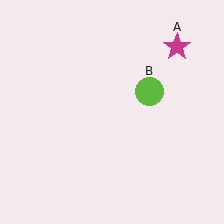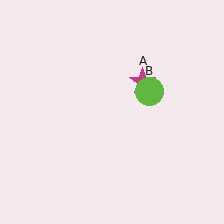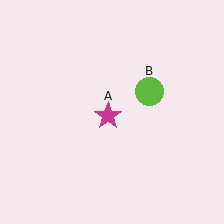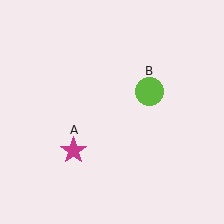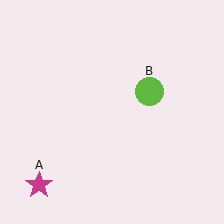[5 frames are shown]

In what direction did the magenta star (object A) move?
The magenta star (object A) moved down and to the left.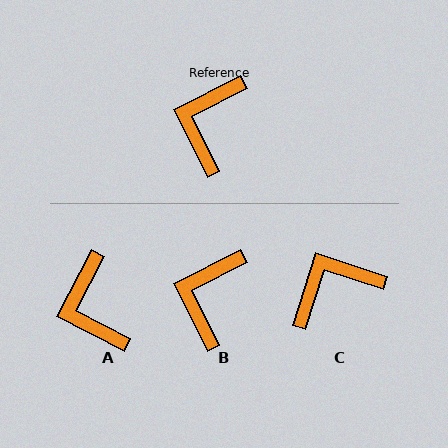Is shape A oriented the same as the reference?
No, it is off by about 36 degrees.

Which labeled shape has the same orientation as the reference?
B.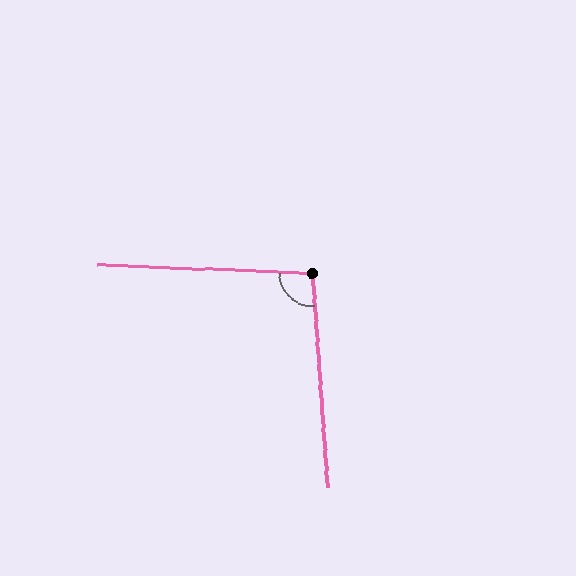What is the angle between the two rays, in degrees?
Approximately 96 degrees.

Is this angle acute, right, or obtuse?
It is obtuse.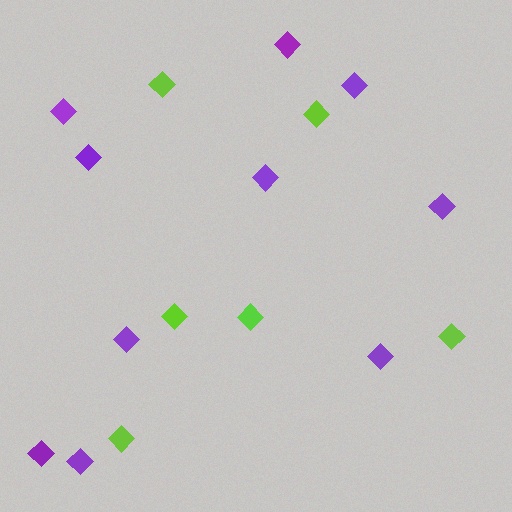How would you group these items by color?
There are 2 groups: one group of purple diamonds (10) and one group of lime diamonds (6).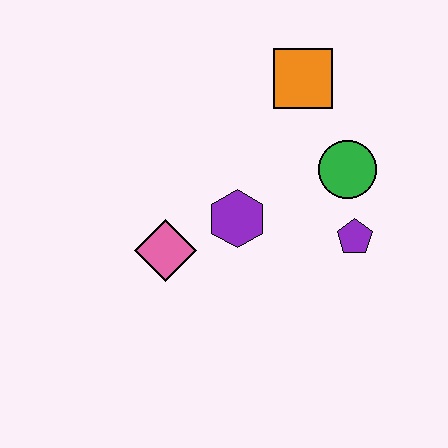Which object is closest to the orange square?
The green circle is closest to the orange square.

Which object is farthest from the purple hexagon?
The orange square is farthest from the purple hexagon.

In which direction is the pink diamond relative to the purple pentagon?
The pink diamond is to the left of the purple pentagon.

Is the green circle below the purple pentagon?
No